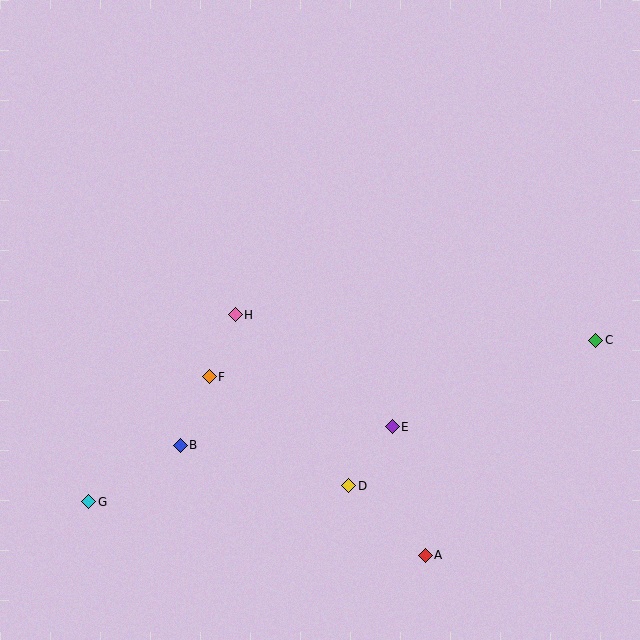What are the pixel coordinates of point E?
Point E is at (392, 427).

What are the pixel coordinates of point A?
Point A is at (425, 555).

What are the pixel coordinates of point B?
Point B is at (180, 445).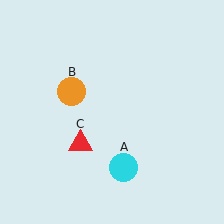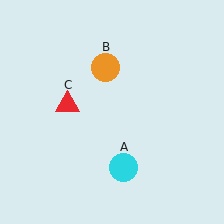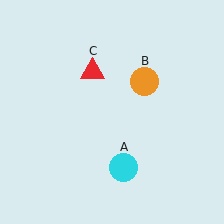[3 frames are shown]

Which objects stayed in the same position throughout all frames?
Cyan circle (object A) remained stationary.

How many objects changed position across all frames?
2 objects changed position: orange circle (object B), red triangle (object C).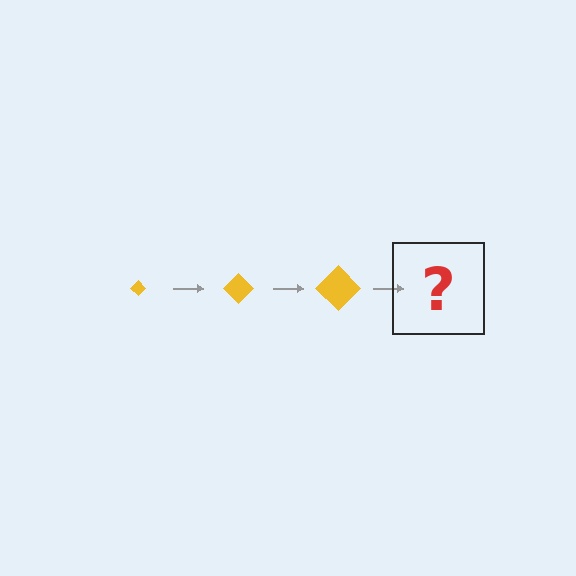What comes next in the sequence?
The next element should be a yellow diamond, larger than the previous one.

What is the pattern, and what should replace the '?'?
The pattern is that the diamond gets progressively larger each step. The '?' should be a yellow diamond, larger than the previous one.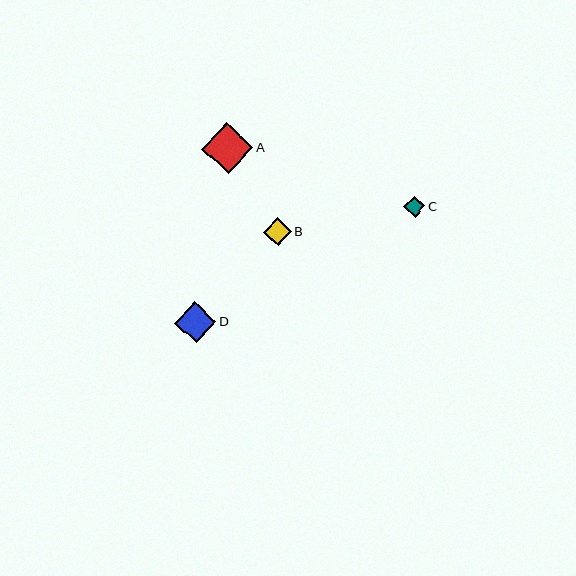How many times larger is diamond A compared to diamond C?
Diamond A is approximately 2.5 times the size of diamond C.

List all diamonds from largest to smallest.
From largest to smallest: A, D, B, C.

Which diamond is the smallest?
Diamond C is the smallest with a size of approximately 21 pixels.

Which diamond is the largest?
Diamond A is the largest with a size of approximately 51 pixels.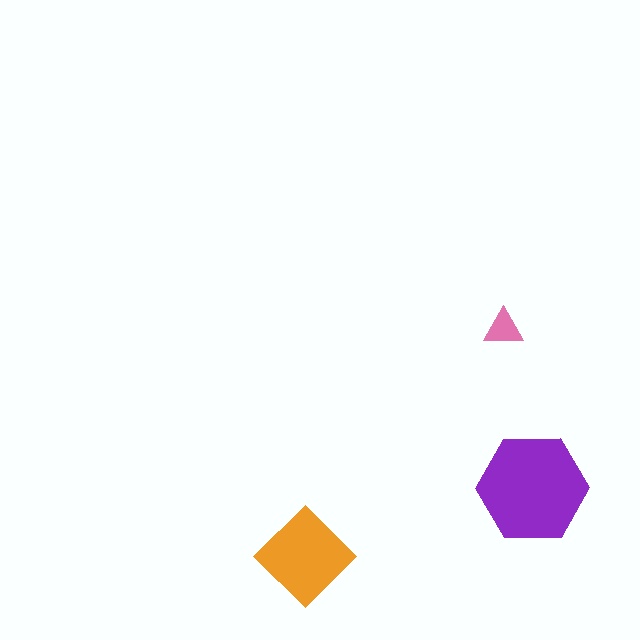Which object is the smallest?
The pink triangle.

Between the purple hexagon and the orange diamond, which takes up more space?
The purple hexagon.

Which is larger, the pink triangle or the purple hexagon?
The purple hexagon.